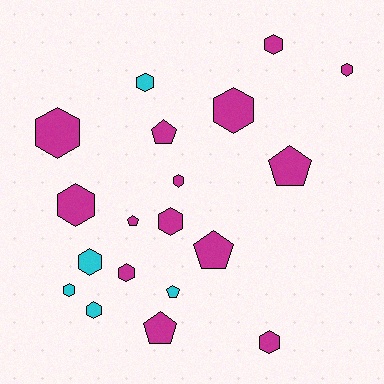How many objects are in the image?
There are 19 objects.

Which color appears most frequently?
Magenta, with 14 objects.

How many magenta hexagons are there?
There are 9 magenta hexagons.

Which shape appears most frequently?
Hexagon, with 13 objects.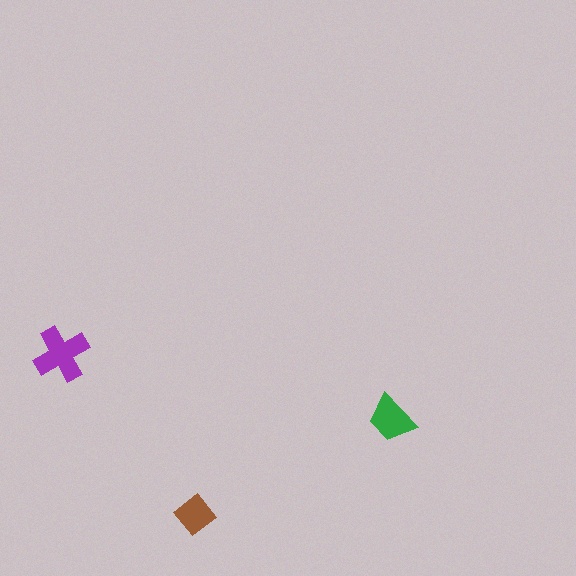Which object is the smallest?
The brown diamond.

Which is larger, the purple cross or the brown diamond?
The purple cross.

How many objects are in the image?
There are 3 objects in the image.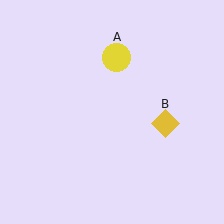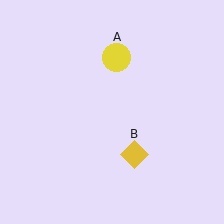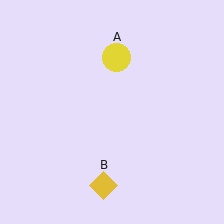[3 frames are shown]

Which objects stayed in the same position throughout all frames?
Yellow circle (object A) remained stationary.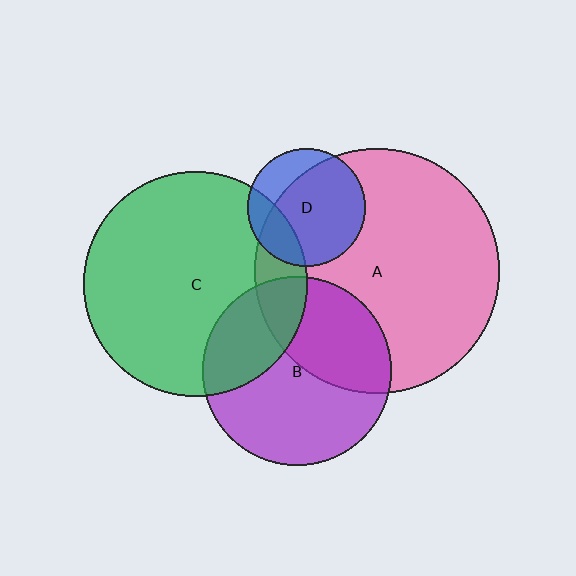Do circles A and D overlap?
Yes.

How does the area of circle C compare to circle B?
Approximately 1.4 times.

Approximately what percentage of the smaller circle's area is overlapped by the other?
Approximately 75%.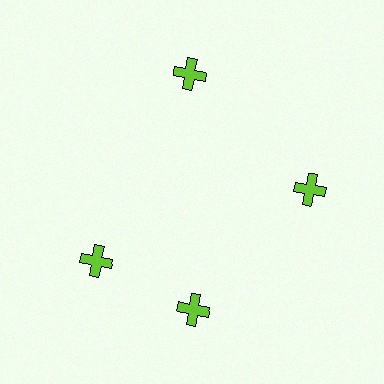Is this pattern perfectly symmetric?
No. The 4 lime crosses are arranged in a ring, but one element near the 9 o'clock position is rotated out of alignment along the ring, breaking the 4-fold rotational symmetry.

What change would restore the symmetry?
The symmetry would be restored by rotating it back into even spacing with its neighbors so that all 4 crosses sit at equal angles and equal distance from the center.